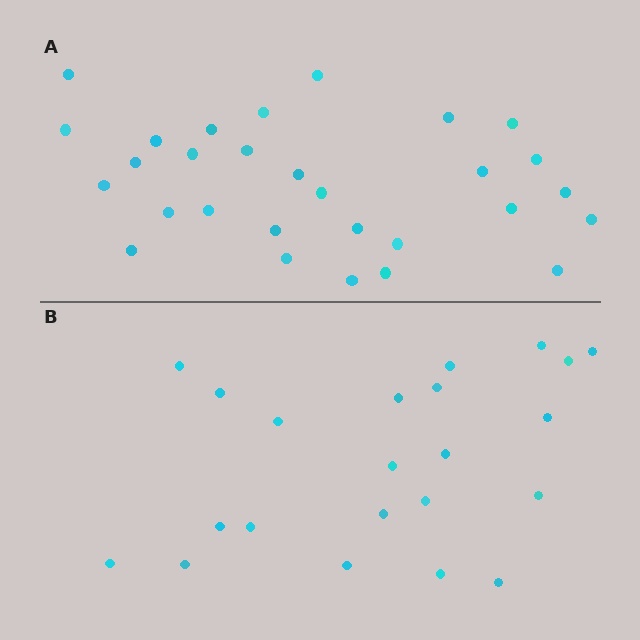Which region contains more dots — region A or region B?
Region A (the top region) has more dots.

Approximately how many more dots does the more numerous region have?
Region A has roughly 8 or so more dots than region B.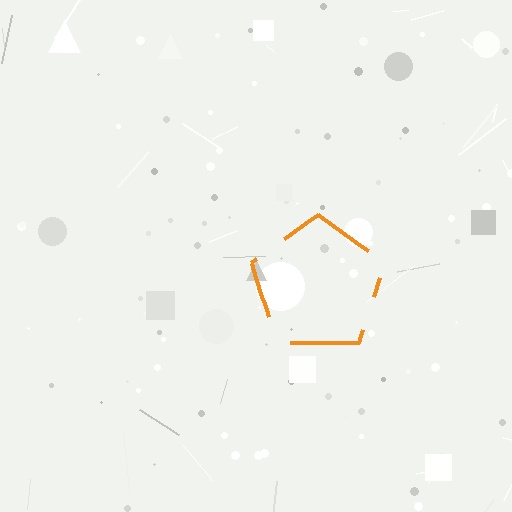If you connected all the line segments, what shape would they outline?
They would outline a pentagon.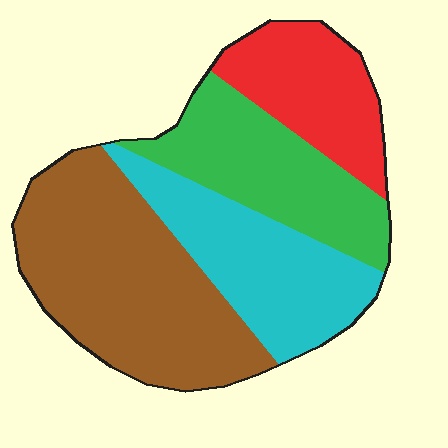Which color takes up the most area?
Brown, at roughly 35%.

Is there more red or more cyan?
Cyan.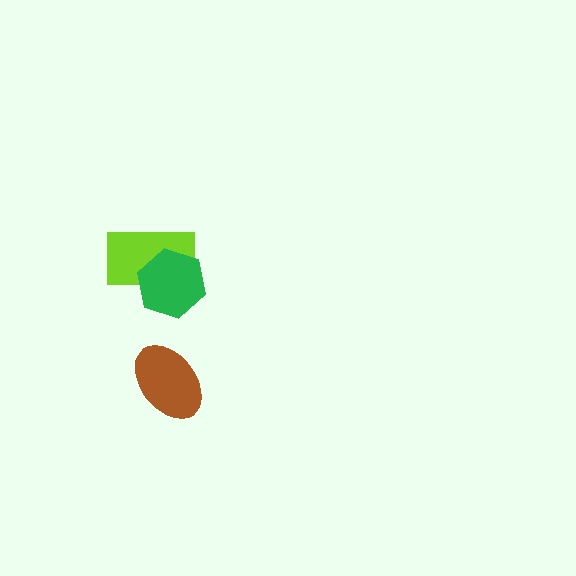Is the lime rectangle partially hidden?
Yes, it is partially covered by another shape.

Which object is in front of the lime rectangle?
The green hexagon is in front of the lime rectangle.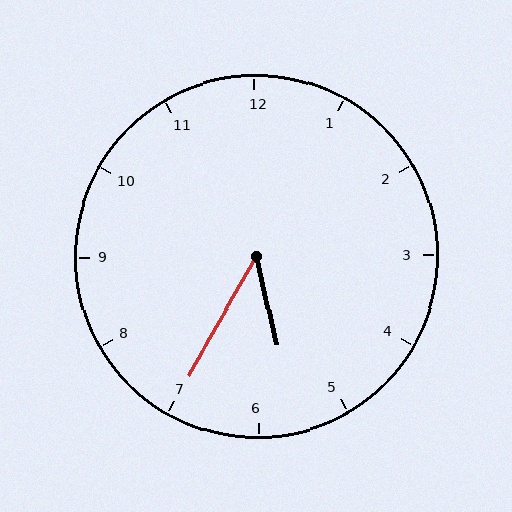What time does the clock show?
5:35.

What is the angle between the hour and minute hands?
Approximately 42 degrees.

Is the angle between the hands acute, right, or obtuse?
It is acute.